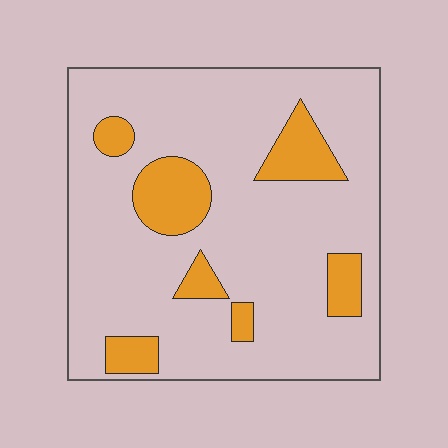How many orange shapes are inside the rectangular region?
7.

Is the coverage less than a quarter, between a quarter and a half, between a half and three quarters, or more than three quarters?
Less than a quarter.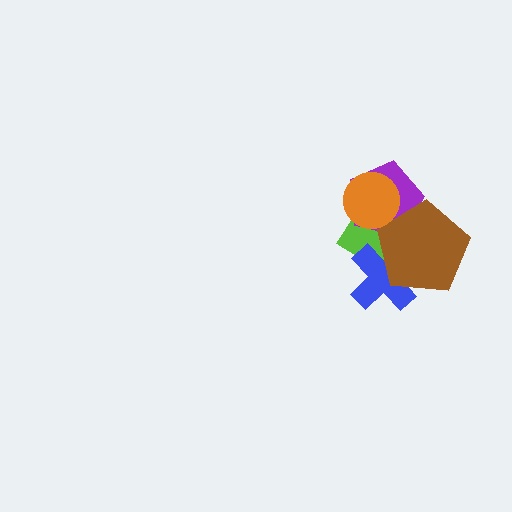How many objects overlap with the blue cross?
2 objects overlap with the blue cross.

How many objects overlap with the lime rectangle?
4 objects overlap with the lime rectangle.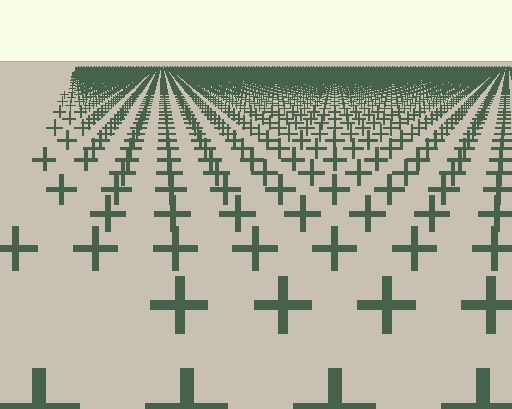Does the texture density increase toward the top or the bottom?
Density increases toward the top.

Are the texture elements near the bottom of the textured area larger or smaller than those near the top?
Larger. Near the bottom, elements are closer to the viewer and appear at a bigger on-screen size.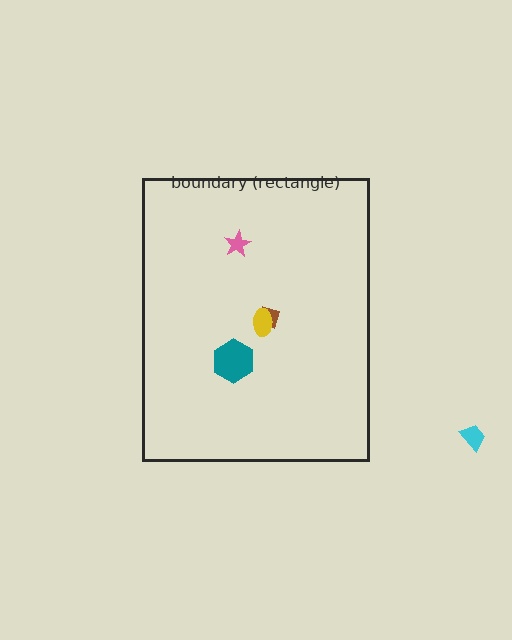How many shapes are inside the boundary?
4 inside, 1 outside.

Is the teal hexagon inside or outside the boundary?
Inside.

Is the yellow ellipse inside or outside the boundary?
Inside.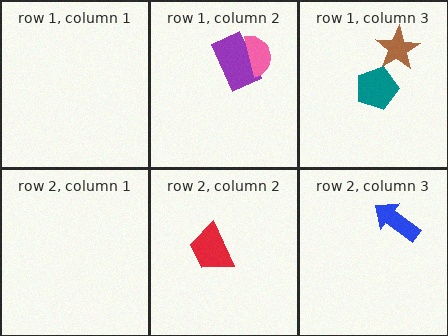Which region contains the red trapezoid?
The row 2, column 2 region.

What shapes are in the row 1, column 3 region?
The brown star, the teal pentagon.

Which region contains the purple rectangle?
The row 1, column 2 region.